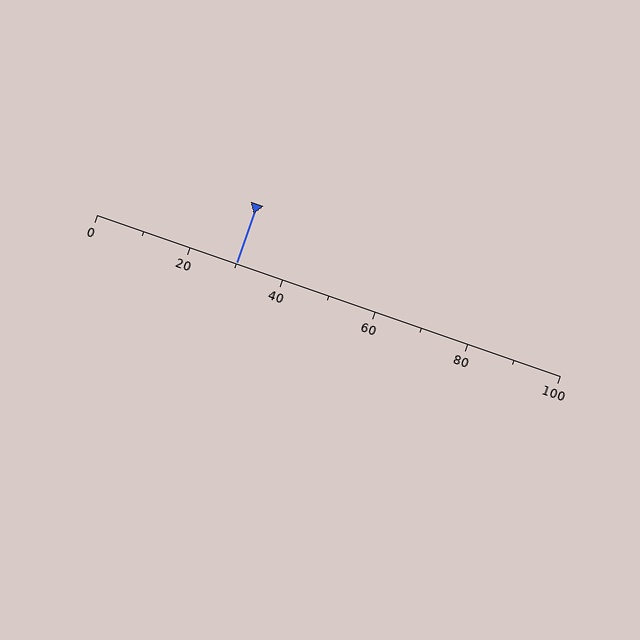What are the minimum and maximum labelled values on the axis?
The axis runs from 0 to 100.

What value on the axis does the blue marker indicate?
The marker indicates approximately 30.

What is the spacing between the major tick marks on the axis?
The major ticks are spaced 20 apart.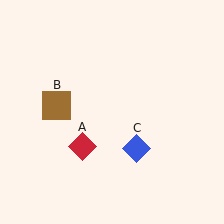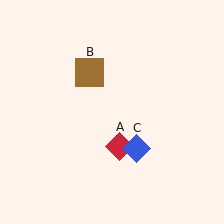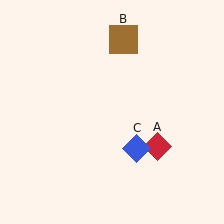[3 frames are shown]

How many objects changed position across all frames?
2 objects changed position: red diamond (object A), brown square (object B).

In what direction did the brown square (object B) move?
The brown square (object B) moved up and to the right.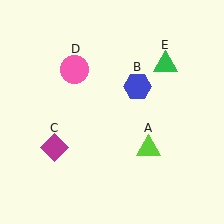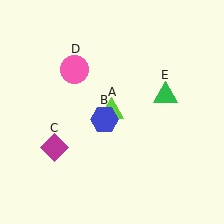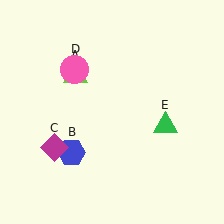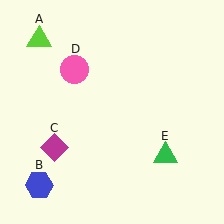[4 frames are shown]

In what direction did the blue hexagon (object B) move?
The blue hexagon (object B) moved down and to the left.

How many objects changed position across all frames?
3 objects changed position: lime triangle (object A), blue hexagon (object B), green triangle (object E).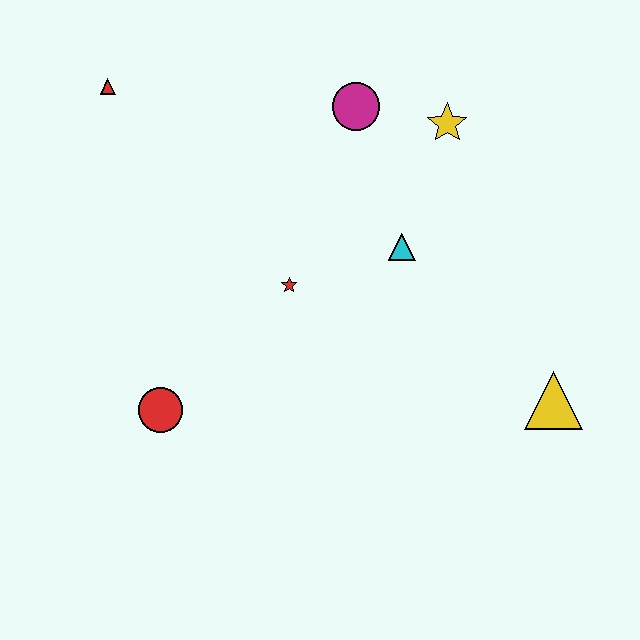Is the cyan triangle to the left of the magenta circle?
No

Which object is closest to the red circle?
The red star is closest to the red circle.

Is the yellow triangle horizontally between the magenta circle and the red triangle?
No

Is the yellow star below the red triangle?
Yes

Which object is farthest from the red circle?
The yellow star is farthest from the red circle.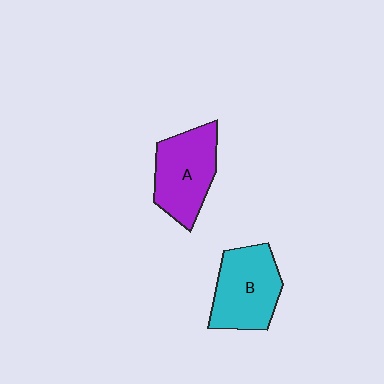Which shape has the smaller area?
Shape A (purple).